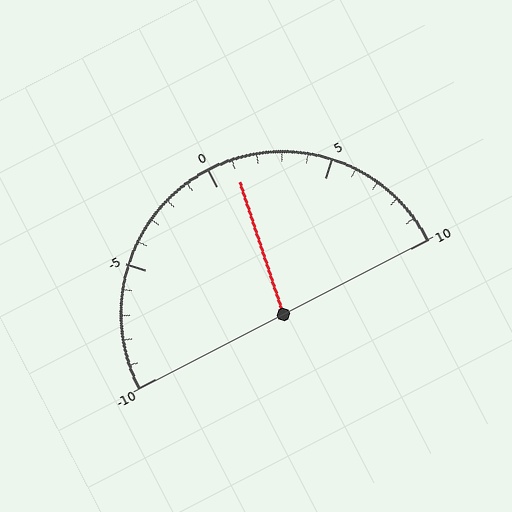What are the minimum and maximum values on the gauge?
The gauge ranges from -10 to 10.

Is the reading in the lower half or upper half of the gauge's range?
The reading is in the upper half of the range (-10 to 10).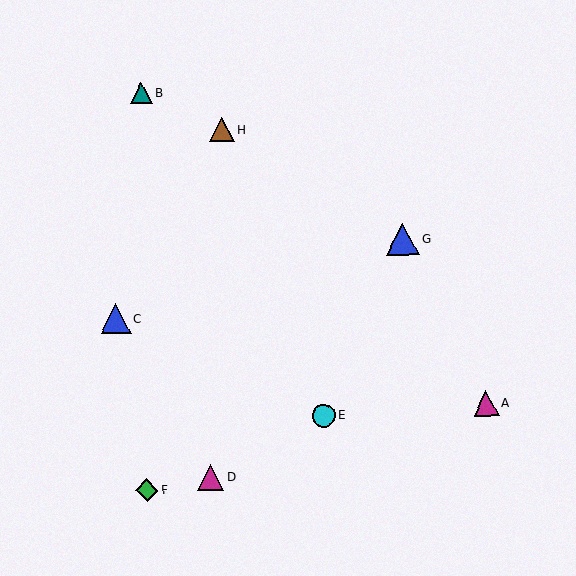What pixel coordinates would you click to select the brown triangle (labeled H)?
Click at (222, 130) to select the brown triangle H.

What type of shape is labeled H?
Shape H is a brown triangle.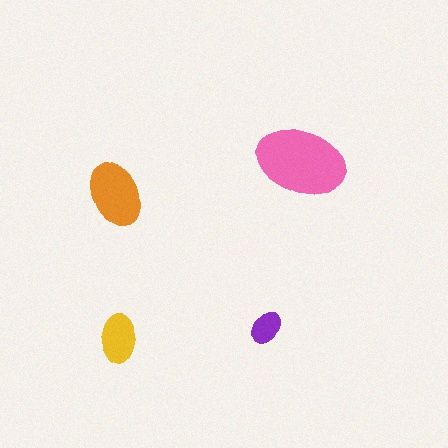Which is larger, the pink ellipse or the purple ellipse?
The pink one.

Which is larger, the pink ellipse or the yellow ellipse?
The pink one.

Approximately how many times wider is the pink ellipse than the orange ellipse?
About 1.5 times wider.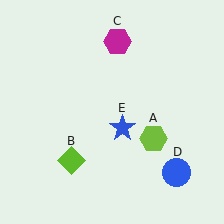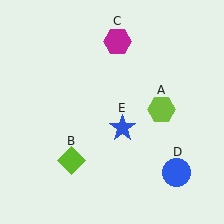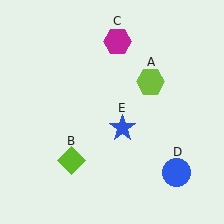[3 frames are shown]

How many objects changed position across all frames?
1 object changed position: lime hexagon (object A).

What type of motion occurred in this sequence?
The lime hexagon (object A) rotated counterclockwise around the center of the scene.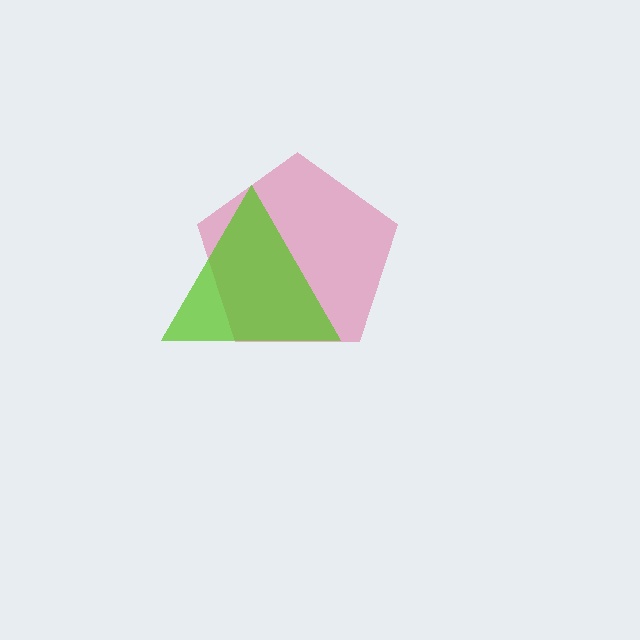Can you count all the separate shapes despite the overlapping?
Yes, there are 2 separate shapes.